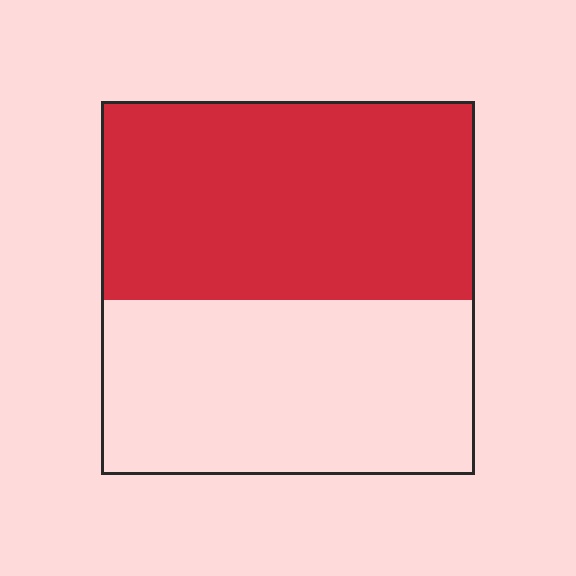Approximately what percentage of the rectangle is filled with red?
Approximately 55%.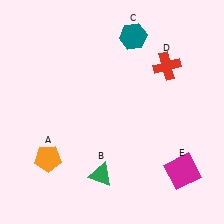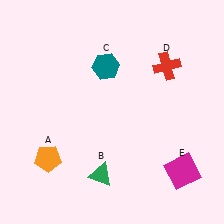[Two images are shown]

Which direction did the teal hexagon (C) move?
The teal hexagon (C) moved down.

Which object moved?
The teal hexagon (C) moved down.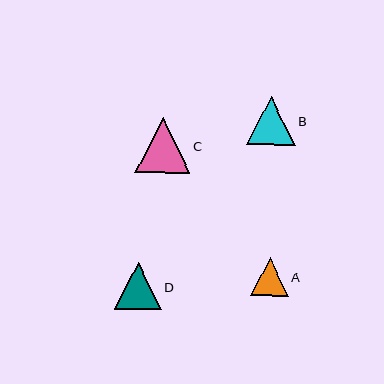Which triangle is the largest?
Triangle C is the largest with a size of approximately 55 pixels.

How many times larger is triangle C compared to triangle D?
Triangle C is approximately 1.2 times the size of triangle D.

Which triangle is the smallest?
Triangle A is the smallest with a size of approximately 38 pixels.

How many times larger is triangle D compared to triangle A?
Triangle D is approximately 1.2 times the size of triangle A.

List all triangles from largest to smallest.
From largest to smallest: C, B, D, A.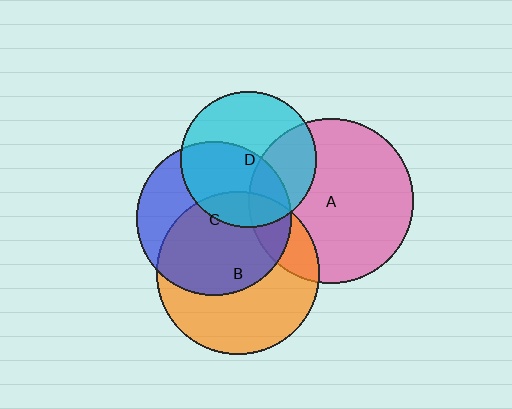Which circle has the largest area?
Circle A (pink).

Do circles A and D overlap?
Yes.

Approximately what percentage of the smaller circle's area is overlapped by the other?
Approximately 35%.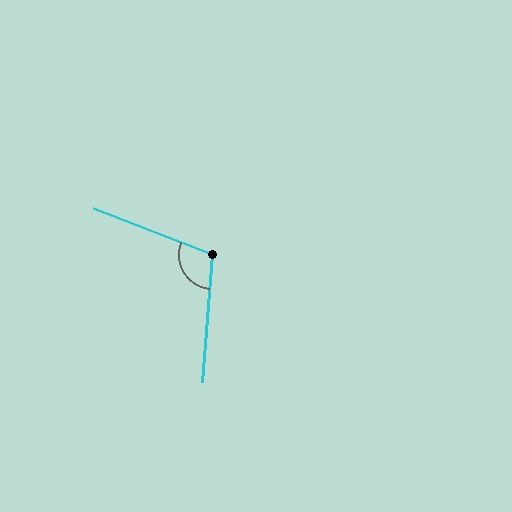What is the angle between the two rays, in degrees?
Approximately 106 degrees.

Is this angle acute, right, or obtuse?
It is obtuse.